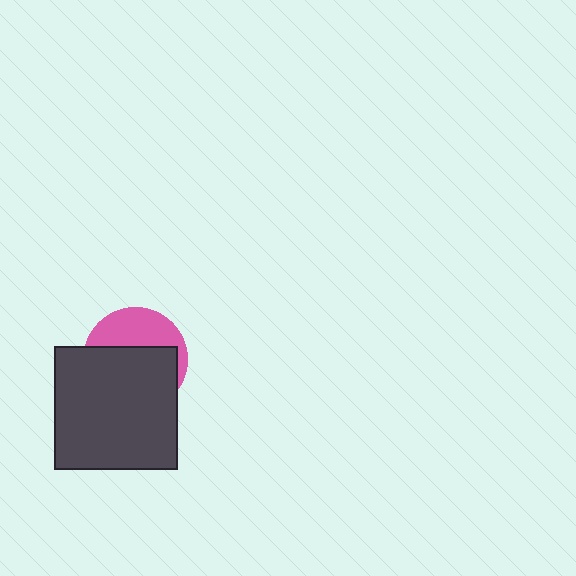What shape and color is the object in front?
The object in front is a dark gray square.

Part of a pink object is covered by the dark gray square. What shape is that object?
It is a circle.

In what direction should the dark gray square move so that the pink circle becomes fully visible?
The dark gray square should move down. That is the shortest direction to clear the overlap and leave the pink circle fully visible.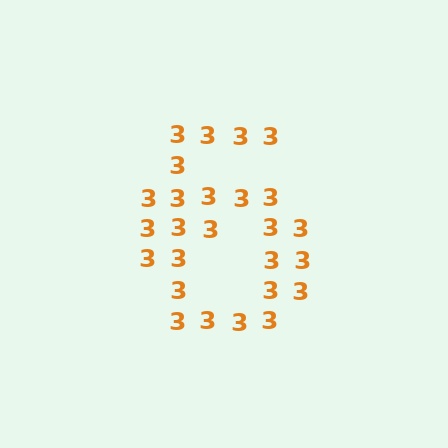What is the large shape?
The large shape is the digit 6.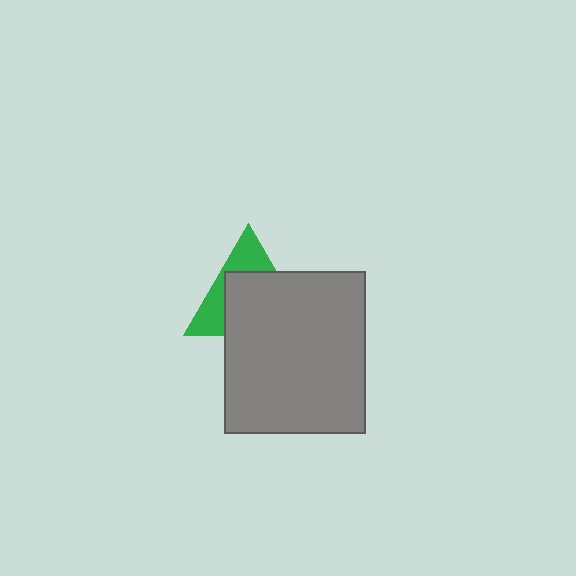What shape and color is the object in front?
The object in front is a gray rectangle.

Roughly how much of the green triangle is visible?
A small part of it is visible (roughly 38%).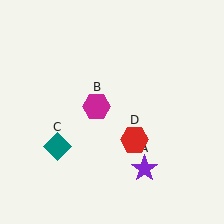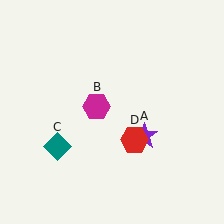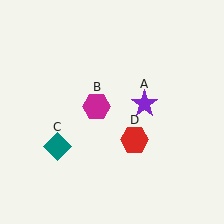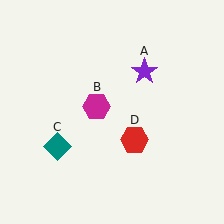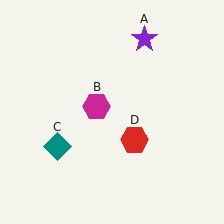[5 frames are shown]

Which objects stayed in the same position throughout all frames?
Magenta hexagon (object B) and teal diamond (object C) and red hexagon (object D) remained stationary.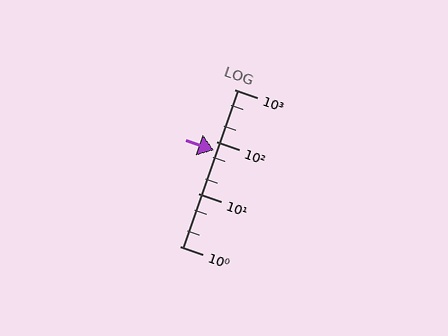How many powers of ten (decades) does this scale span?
The scale spans 3 decades, from 1 to 1000.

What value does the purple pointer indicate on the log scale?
The pointer indicates approximately 69.